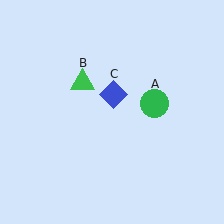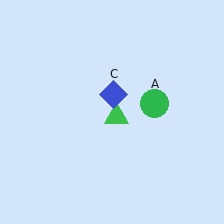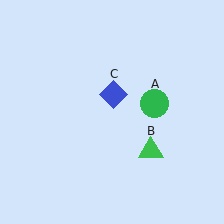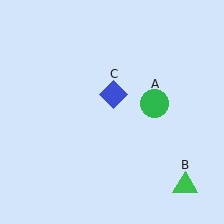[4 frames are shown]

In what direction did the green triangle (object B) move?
The green triangle (object B) moved down and to the right.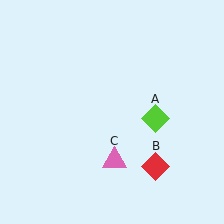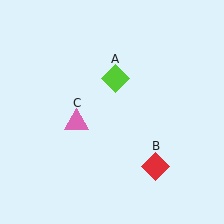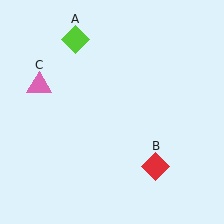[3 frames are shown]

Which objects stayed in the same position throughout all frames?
Red diamond (object B) remained stationary.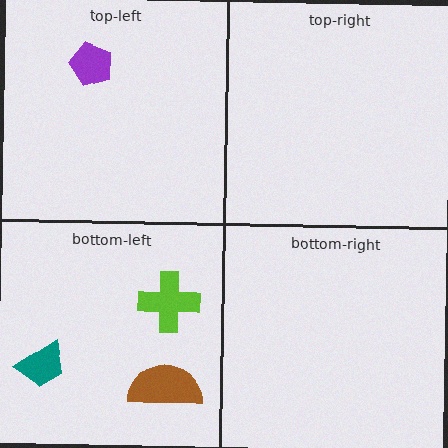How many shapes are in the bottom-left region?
3.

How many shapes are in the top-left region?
1.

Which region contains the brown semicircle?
The bottom-left region.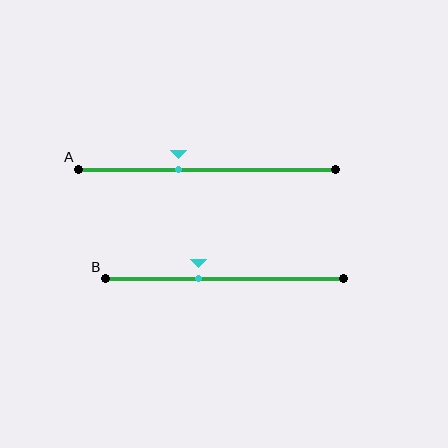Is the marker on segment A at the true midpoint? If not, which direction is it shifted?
No, the marker on segment A is shifted to the left by about 11% of the segment length.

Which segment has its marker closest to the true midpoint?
Segment B has its marker closest to the true midpoint.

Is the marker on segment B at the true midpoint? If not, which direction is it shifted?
No, the marker on segment B is shifted to the left by about 11% of the segment length.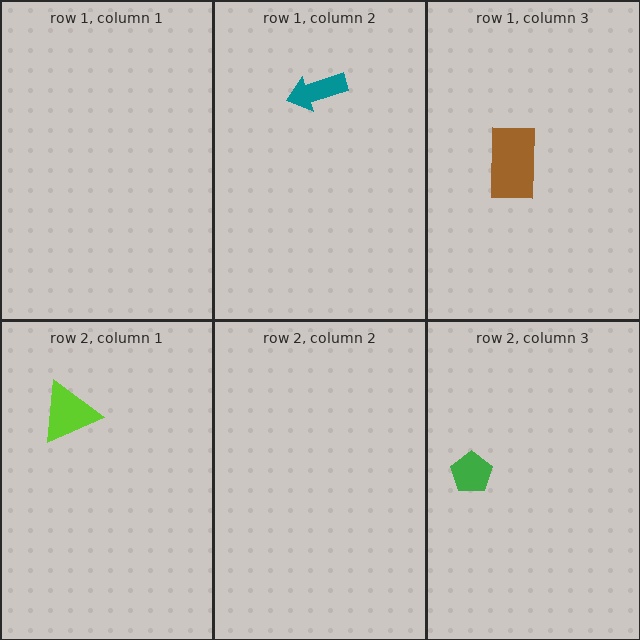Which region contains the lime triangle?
The row 2, column 1 region.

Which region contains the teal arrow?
The row 1, column 2 region.